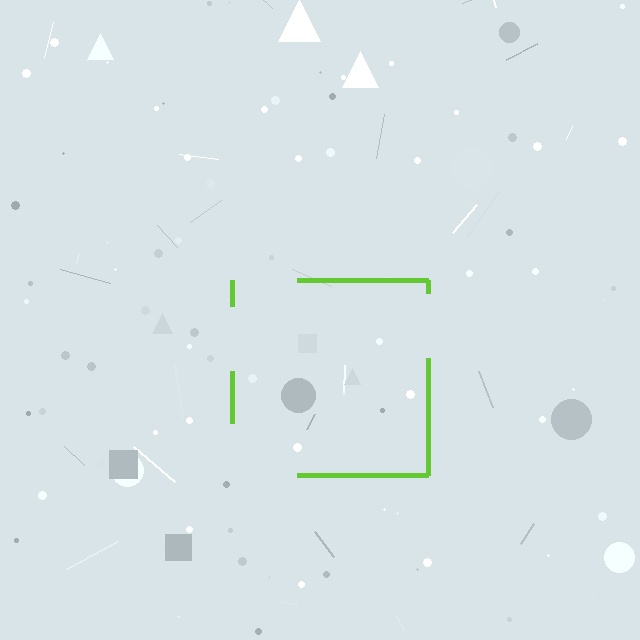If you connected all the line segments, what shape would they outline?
They would outline a square.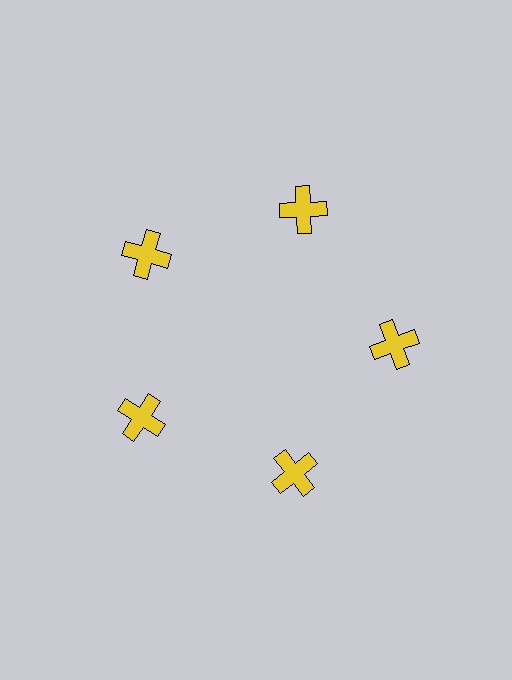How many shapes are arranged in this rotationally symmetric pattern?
There are 5 shapes, arranged in 5 groups of 1.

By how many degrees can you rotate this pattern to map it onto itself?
The pattern maps onto itself every 72 degrees of rotation.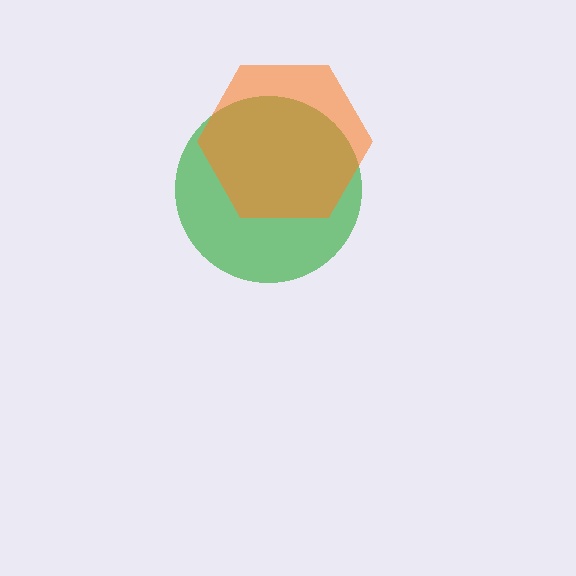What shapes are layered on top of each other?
The layered shapes are: a green circle, an orange hexagon.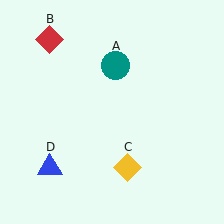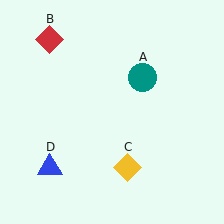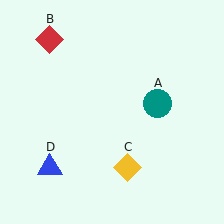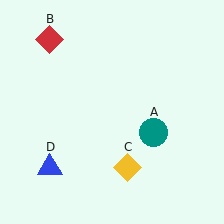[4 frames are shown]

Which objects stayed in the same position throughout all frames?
Red diamond (object B) and yellow diamond (object C) and blue triangle (object D) remained stationary.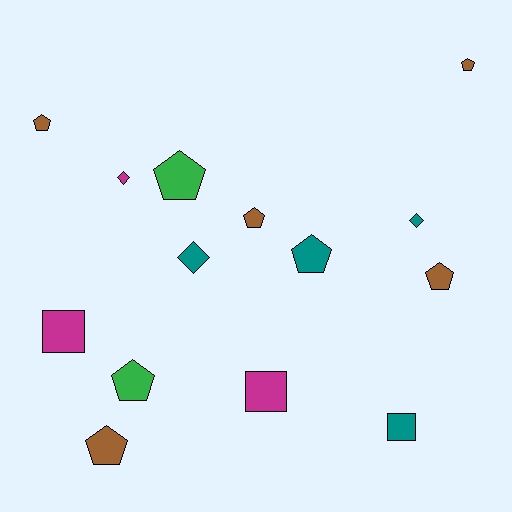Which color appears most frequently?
Brown, with 5 objects.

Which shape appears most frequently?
Pentagon, with 8 objects.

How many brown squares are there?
There are no brown squares.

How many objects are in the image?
There are 14 objects.